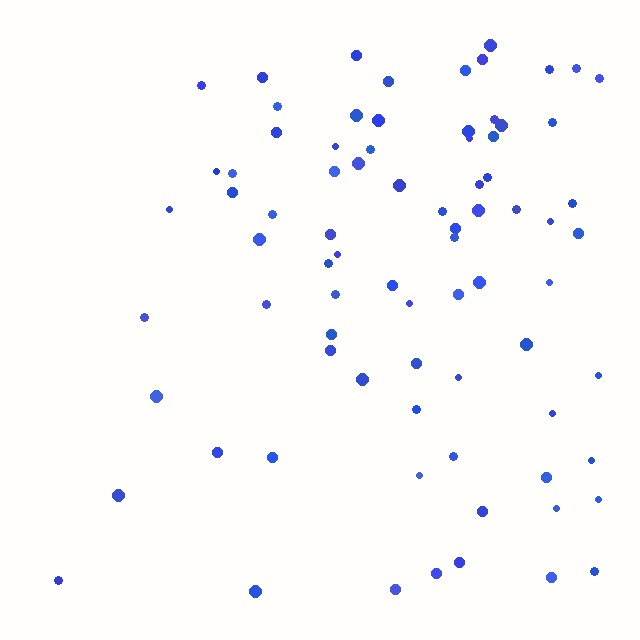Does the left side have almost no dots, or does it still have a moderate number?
Still a moderate number, just noticeably fewer than the right.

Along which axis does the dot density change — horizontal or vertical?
Horizontal.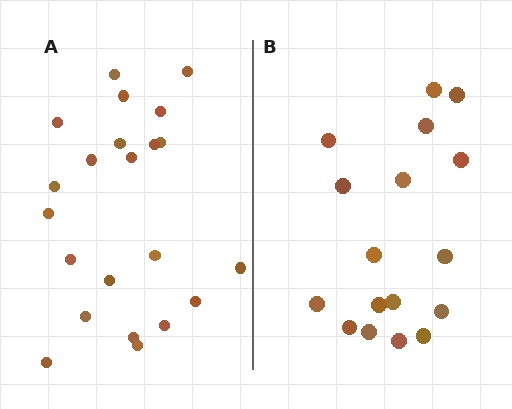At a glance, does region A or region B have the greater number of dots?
Region A (the left region) has more dots.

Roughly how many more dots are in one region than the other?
Region A has about 5 more dots than region B.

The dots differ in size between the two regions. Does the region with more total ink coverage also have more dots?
No. Region B has more total ink coverage because its dots are larger, but region A actually contains more individual dots. Total area can be misleading — the number of items is what matters here.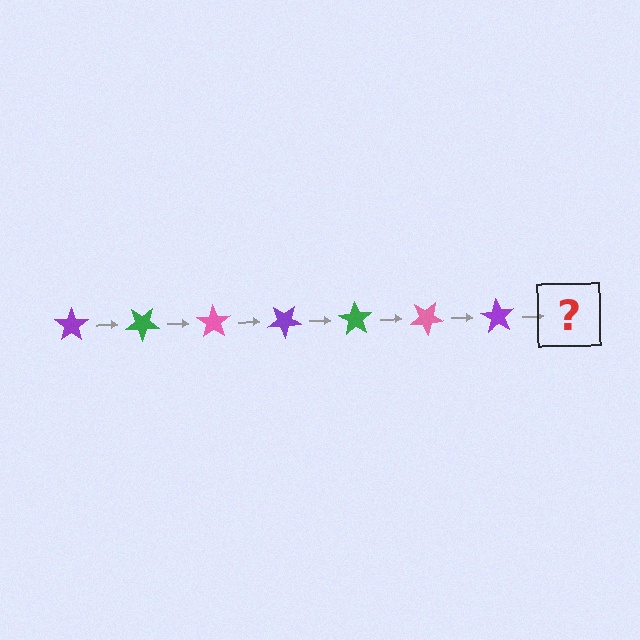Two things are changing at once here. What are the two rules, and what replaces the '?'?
The two rules are that it rotates 35 degrees each step and the color cycles through purple, green, and pink. The '?' should be a green star, rotated 245 degrees from the start.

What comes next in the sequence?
The next element should be a green star, rotated 245 degrees from the start.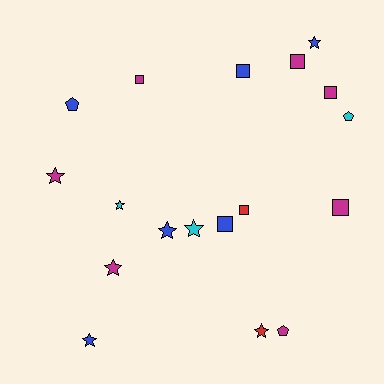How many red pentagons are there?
There are no red pentagons.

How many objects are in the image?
There are 18 objects.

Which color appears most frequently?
Magenta, with 7 objects.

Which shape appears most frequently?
Star, with 8 objects.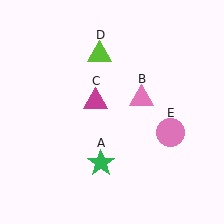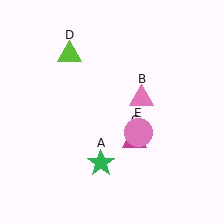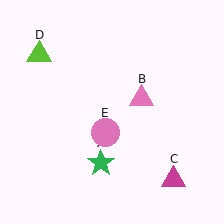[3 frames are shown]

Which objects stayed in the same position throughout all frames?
Green star (object A) and pink triangle (object B) remained stationary.